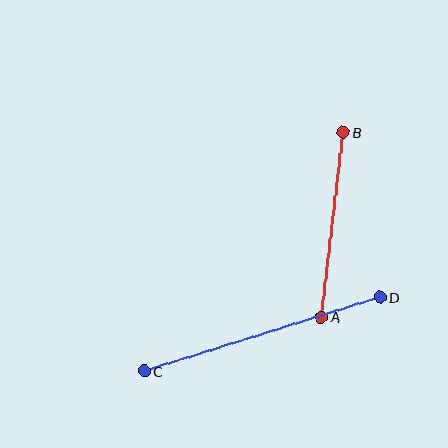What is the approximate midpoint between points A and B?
The midpoint is at approximately (332, 225) pixels.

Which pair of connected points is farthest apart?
Points C and D are farthest apart.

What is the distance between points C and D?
The distance is approximately 247 pixels.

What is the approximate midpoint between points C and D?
The midpoint is at approximately (262, 334) pixels.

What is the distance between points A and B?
The distance is approximately 186 pixels.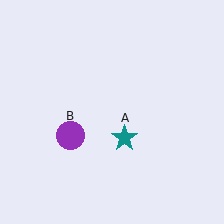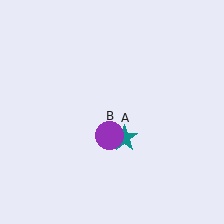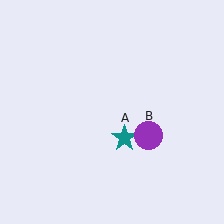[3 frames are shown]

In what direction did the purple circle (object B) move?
The purple circle (object B) moved right.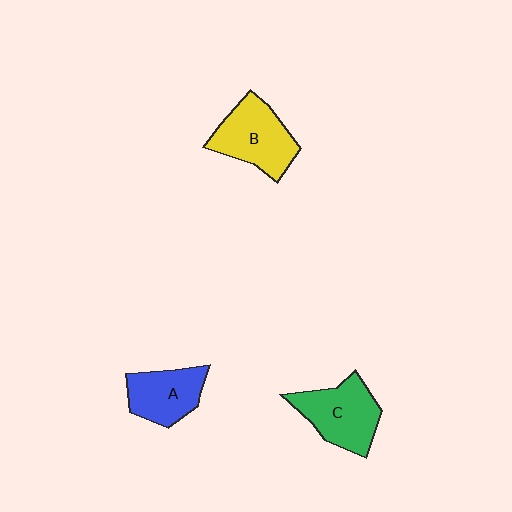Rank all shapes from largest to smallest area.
From largest to smallest: B (yellow), C (green), A (blue).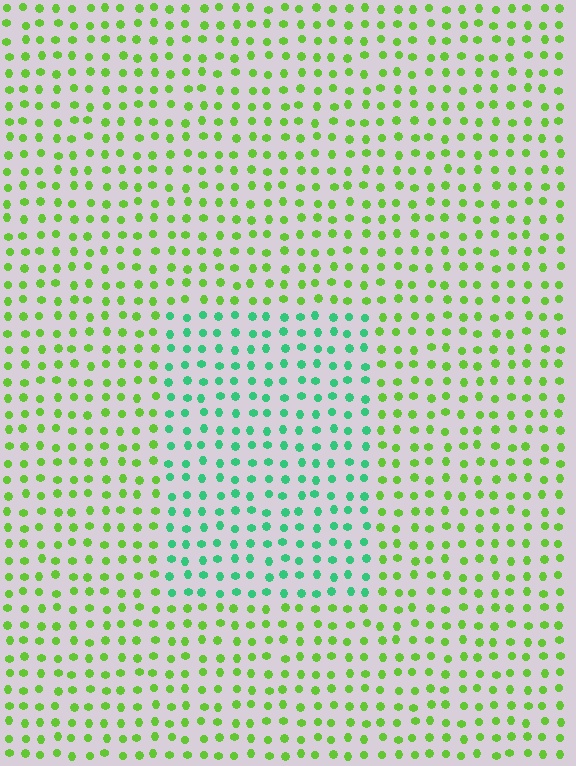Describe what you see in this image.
The image is filled with small lime elements in a uniform arrangement. A rectangle-shaped region is visible where the elements are tinted to a slightly different hue, forming a subtle color boundary.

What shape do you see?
I see a rectangle.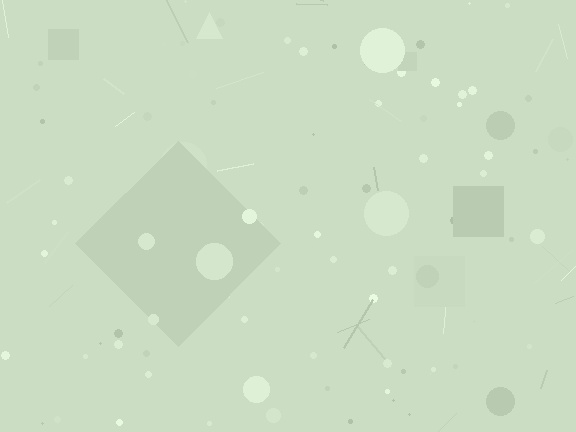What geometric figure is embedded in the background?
A diamond is embedded in the background.